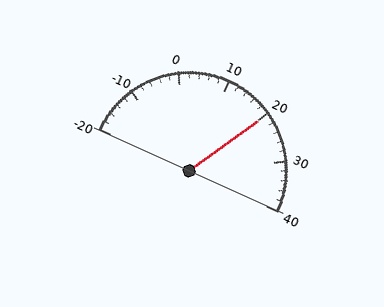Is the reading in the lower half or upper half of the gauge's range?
The reading is in the upper half of the range (-20 to 40).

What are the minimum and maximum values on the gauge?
The gauge ranges from -20 to 40.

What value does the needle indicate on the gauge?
The needle indicates approximately 20.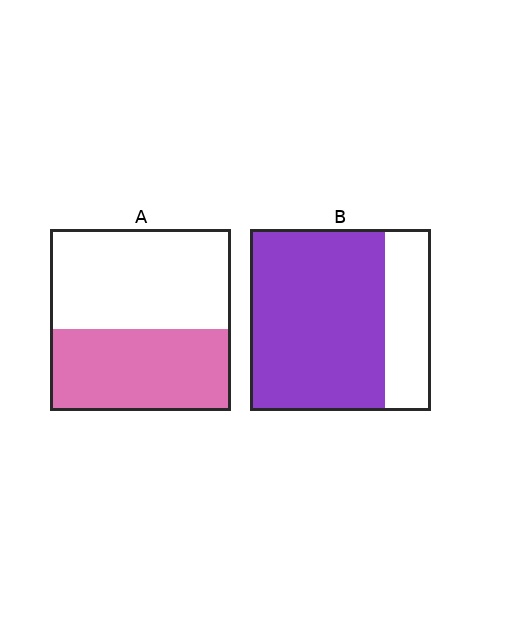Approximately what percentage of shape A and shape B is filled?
A is approximately 45% and B is approximately 75%.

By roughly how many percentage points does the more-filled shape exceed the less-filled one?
By roughly 30 percentage points (B over A).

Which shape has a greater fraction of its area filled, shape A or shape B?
Shape B.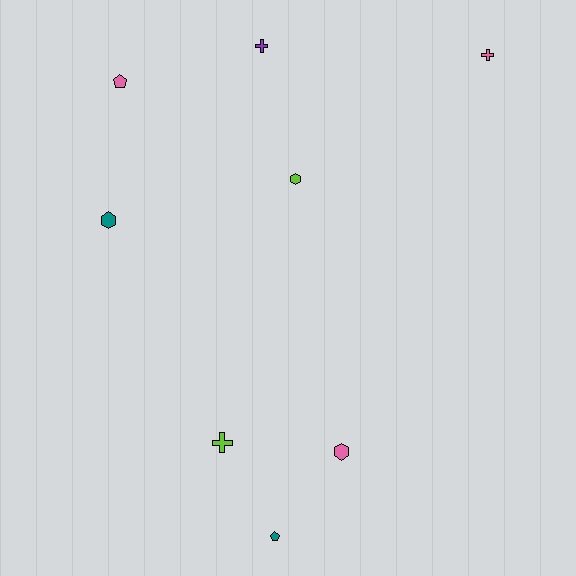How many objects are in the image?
There are 8 objects.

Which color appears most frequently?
Pink, with 3 objects.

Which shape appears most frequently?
Cross, with 3 objects.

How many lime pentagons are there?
There are no lime pentagons.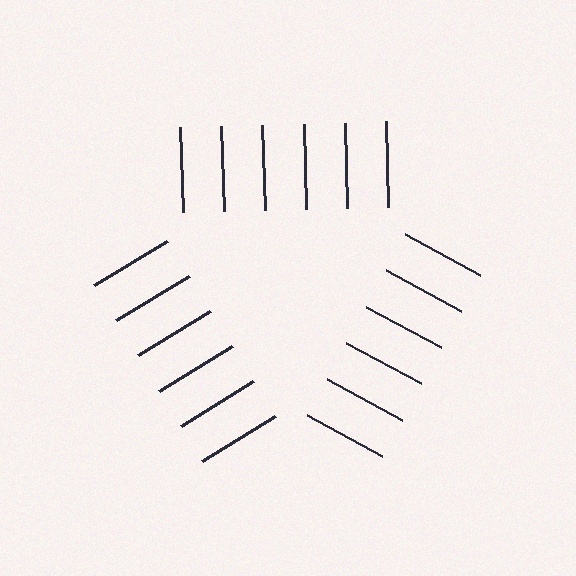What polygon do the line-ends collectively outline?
An illusory triangle — the line segments terminate on its edges but no continuous stroke is drawn.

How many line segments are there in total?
18 — 6 along each of the 3 edges.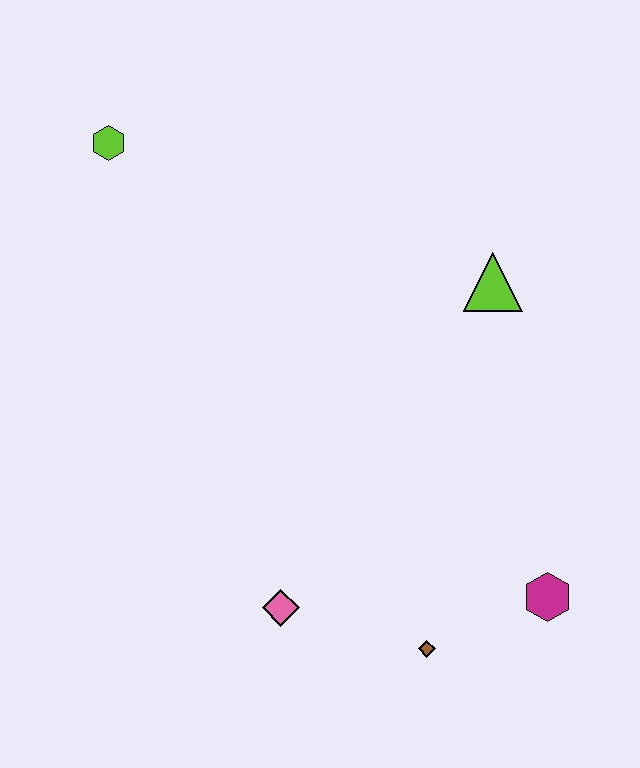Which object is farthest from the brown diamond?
The lime hexagon is farthest from the brown diamond.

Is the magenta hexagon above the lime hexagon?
No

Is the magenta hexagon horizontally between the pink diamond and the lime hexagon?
No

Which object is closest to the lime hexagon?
The lime triangle is closest to the lime hexagon.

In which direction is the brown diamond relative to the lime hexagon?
The brown diamond is below the lime hexagon.